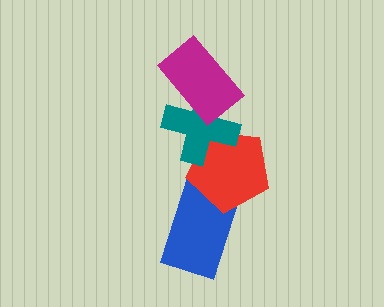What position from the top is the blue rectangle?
The blue rectangle is 4th from the top.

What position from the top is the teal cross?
The teal cross is 2nd from the top.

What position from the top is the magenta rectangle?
The magenta rectangle is 1st from the top.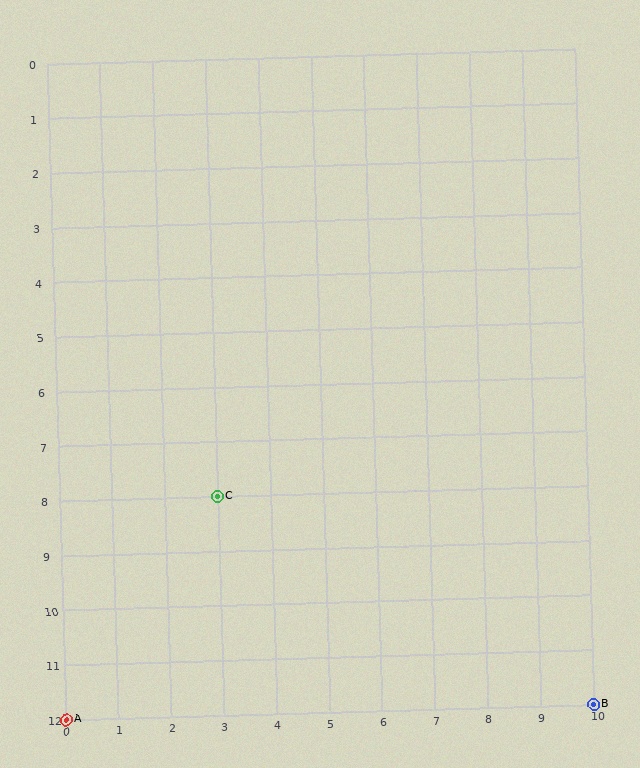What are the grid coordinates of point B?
Point B is at grid coordinates (10, 12).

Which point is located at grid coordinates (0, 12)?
Point A is at (0, 12).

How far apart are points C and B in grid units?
Points C and B are 7 columns and 4 rows apart (about 8.1 grid units diagonally).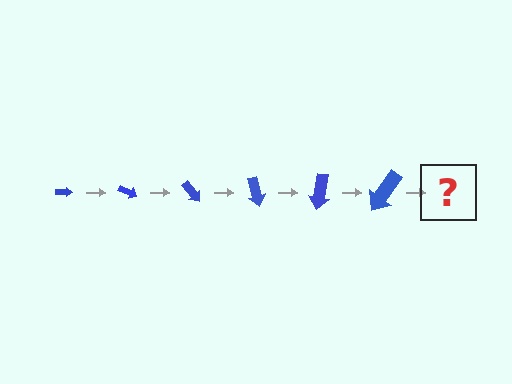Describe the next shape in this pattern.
It should be an arrow, larger than the previous one and rotated 150 degrees from the start.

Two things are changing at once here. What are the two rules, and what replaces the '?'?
The two rules are that the arrow grows larger each step and it rotates 25 degrees each step. The '?' should be an arrow, larger than the previous one and rotated 150 degrees from the start.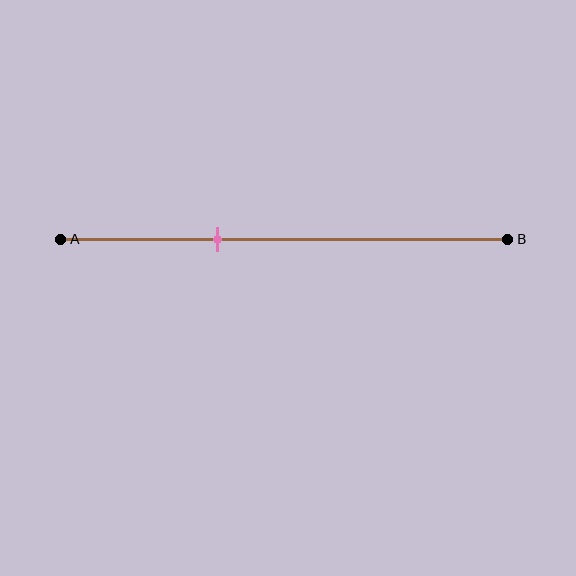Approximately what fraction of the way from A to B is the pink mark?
The pink mark is approximately 35% of the way from A to B.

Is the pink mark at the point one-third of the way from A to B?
Yes, the mark is approximately at the one-third point.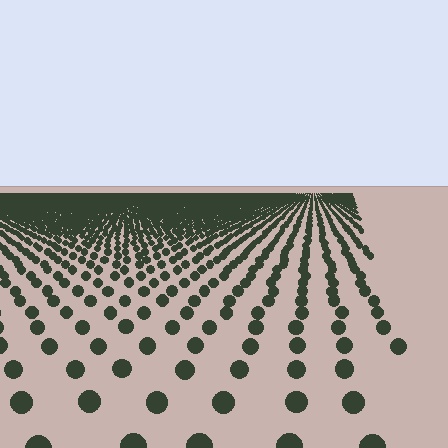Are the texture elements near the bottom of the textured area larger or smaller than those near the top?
Larger. Near the bottom, elements are closer to the viewer and appear at a bigger on-screen size.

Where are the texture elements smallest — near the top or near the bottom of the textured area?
Near the top.